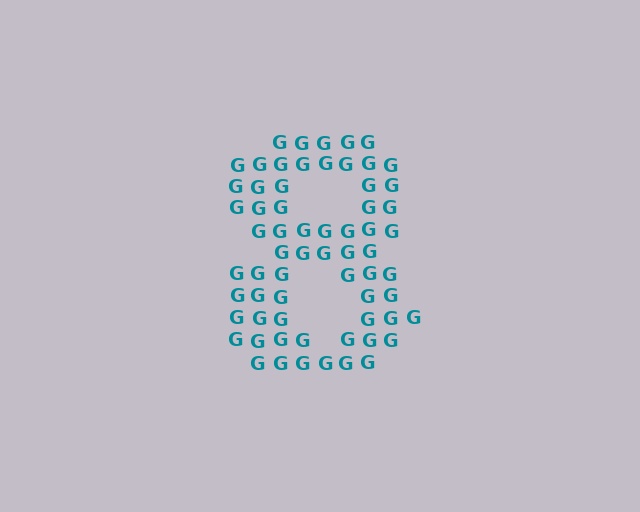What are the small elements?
The small elements are letter G's.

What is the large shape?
The large shape is the digit 8.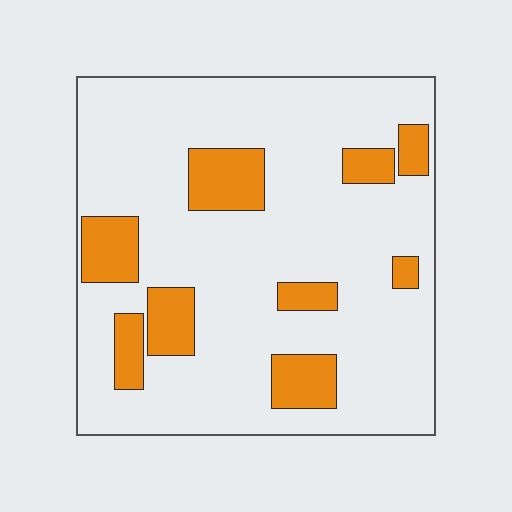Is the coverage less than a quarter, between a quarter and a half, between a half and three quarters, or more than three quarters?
Less than a quarter.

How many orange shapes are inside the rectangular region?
9.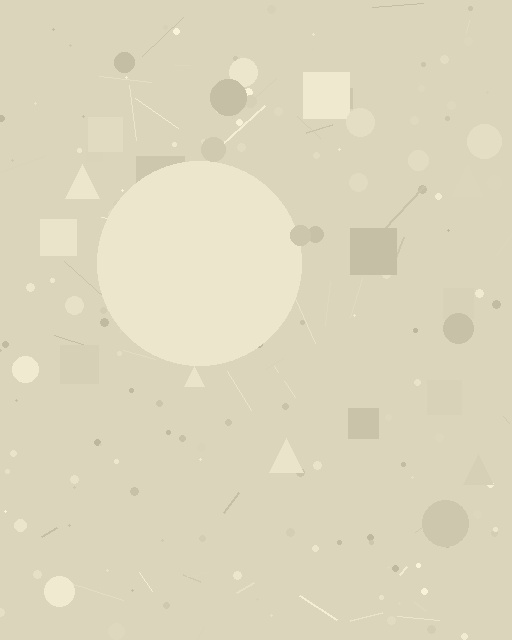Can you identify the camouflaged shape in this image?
The camouflaged shape is a circle.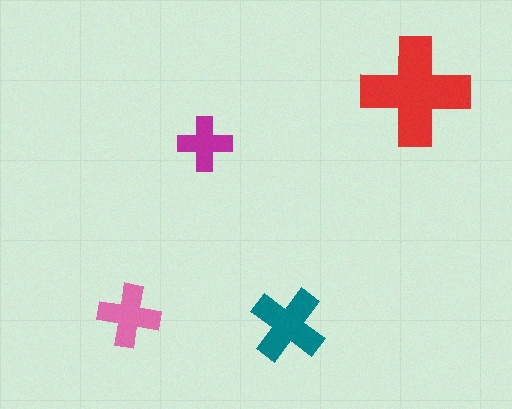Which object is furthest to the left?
The pink cross is leftmost.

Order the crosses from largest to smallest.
the red one, the teal one, the pink one, the magenta one.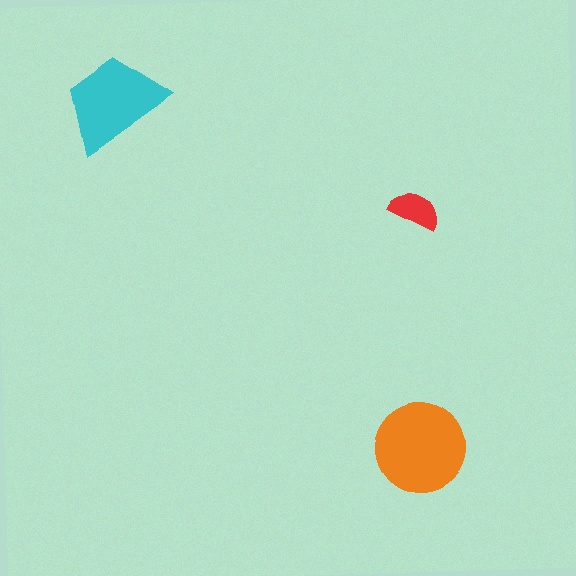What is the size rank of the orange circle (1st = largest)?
1st.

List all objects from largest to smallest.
The orange circle, the cyan trapezoid, the red semicircle.